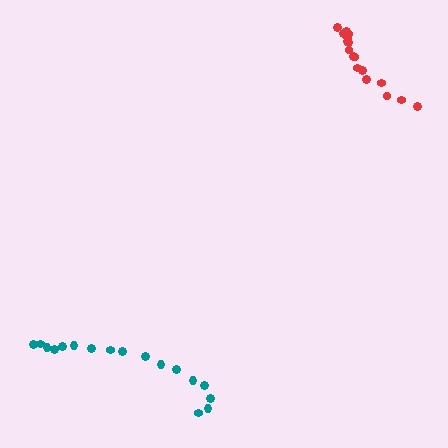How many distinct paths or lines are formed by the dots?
There are 2 distinct paths.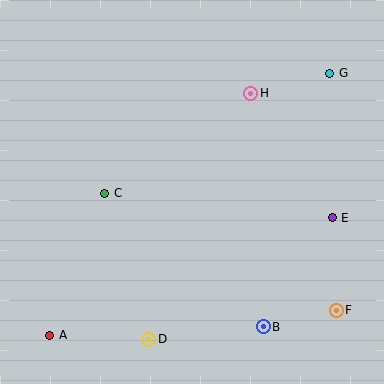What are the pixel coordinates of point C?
Point C is at (105, 193).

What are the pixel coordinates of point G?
Point G is at (330, 73).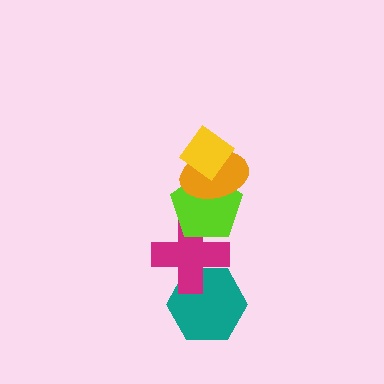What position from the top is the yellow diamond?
The yellow diamond is 1st from the top.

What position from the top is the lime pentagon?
The lime pentagon is 3rd from the top.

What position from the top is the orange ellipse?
The orange ellipse is 2nd from the top.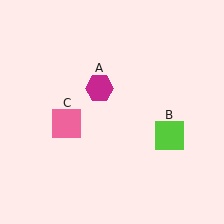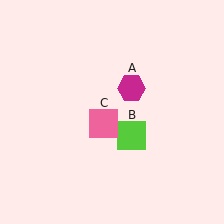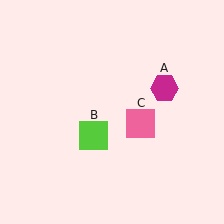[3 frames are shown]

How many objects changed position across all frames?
3 objects changed position: magenta hexagon (object A), lime square (object B), pink square (object C).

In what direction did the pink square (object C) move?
The pink square (object C) moved right.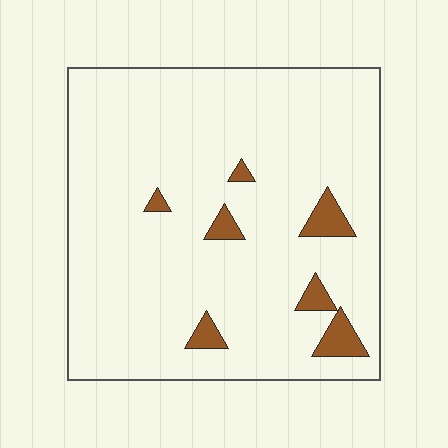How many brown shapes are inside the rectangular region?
7.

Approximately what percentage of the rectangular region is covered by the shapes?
Approximately 5%.